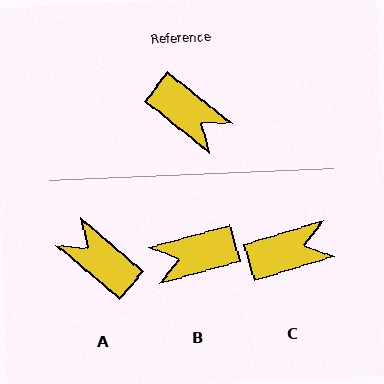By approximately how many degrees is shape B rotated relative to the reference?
Approximately 126 degrees clockwise.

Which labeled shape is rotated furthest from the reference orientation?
A, about 178 degrees away.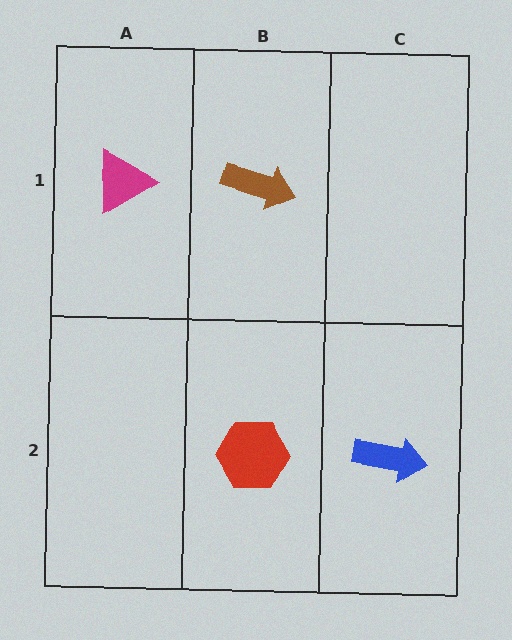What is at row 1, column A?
A magenta triangle.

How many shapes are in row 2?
2 shapes.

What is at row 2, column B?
A red hexagon.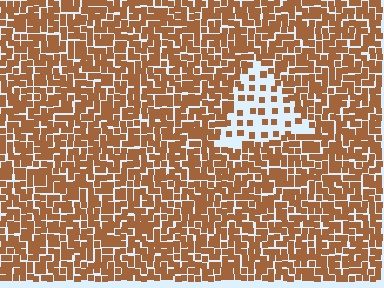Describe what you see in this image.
The image contains small brown elements arranged at two different densities. A triangle-shaped region is visible where the elements are less densely packed than the surrounding area.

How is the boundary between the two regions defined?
The boundary is defined by a change in element density (approximately 3.0x ratio). All elements are the same color, size, and shape.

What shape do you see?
I see a triangle.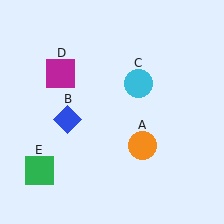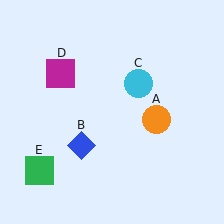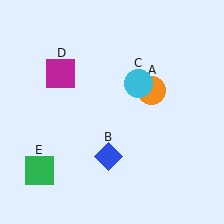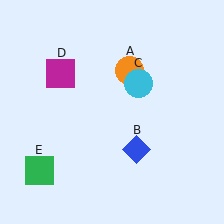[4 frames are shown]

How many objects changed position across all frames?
2 objects changed position: orange circle (object A), blue diamond (object B).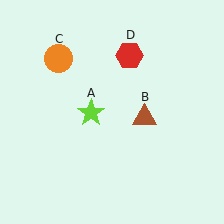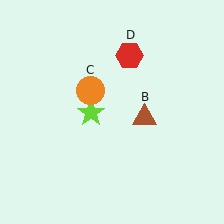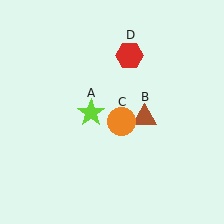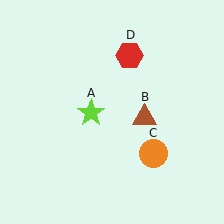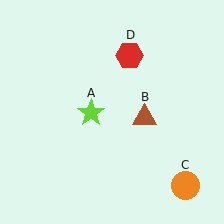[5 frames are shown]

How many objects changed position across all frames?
1 object changed position: orange circle (object C).